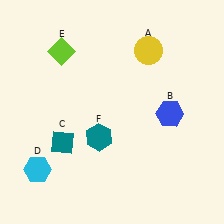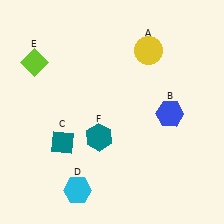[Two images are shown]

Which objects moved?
The objects that moved are: the cyan hexagon (D), the lime diamond (E).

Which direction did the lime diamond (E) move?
The lime diamond (E) moved left.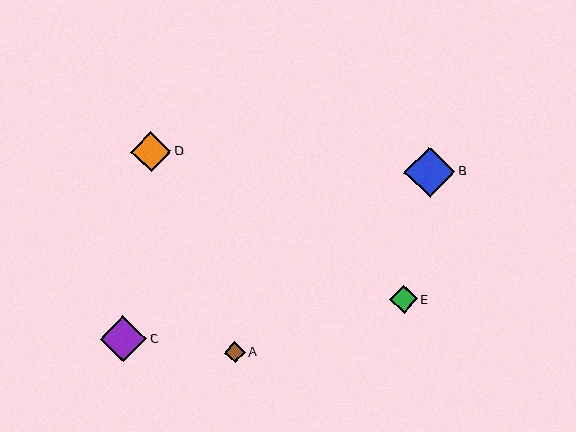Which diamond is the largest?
Diamond B is the largest with a size of approximately 51 pixels.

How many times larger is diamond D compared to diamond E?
Diamond D is approximately 1.4 times the size of diamond E.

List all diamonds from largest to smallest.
From largest to smallest: B, C, D, E, A.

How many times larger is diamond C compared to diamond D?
Diamond C is approximately 1.1 times the size of diamond D.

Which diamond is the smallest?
Diamond A is the smallest with a size of approximately 21 pixels.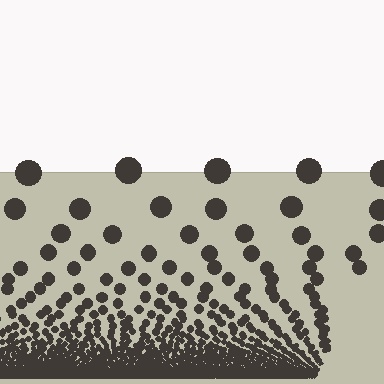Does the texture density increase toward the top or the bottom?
Density increases toward the bottom.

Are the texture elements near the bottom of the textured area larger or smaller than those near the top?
Smaller. The gradient is inverted — elements near the bottom are smaller and denser.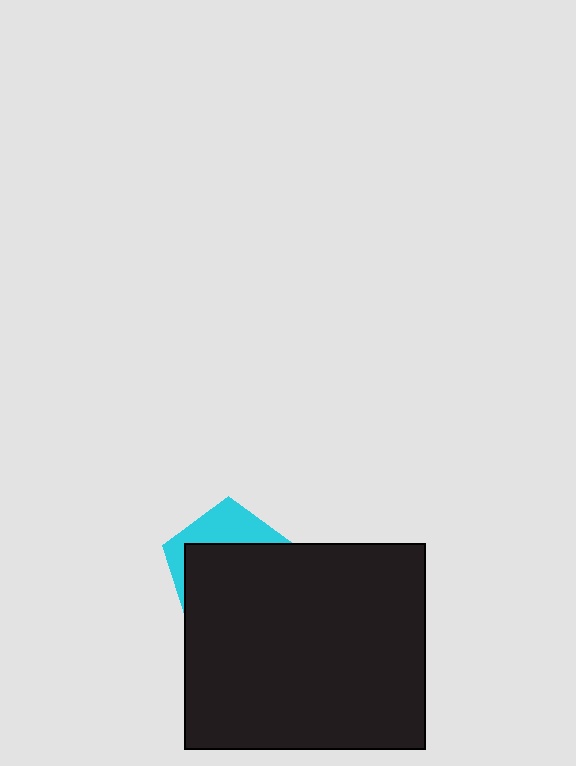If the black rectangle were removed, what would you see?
You would see the complete cyan pentagon.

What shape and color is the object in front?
The object in front is a black rectangle.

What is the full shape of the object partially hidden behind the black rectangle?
The partially hidden object is a cyan pentagon.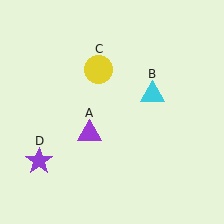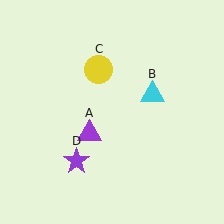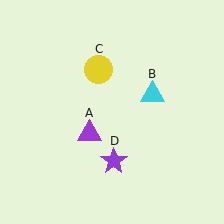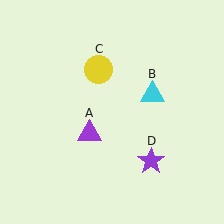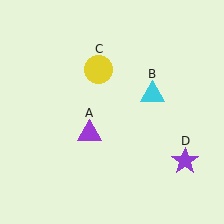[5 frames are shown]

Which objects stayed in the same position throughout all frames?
Purple triangle (object A) and cyan triangle (object B) and yellow circle (object C) remained stationary.